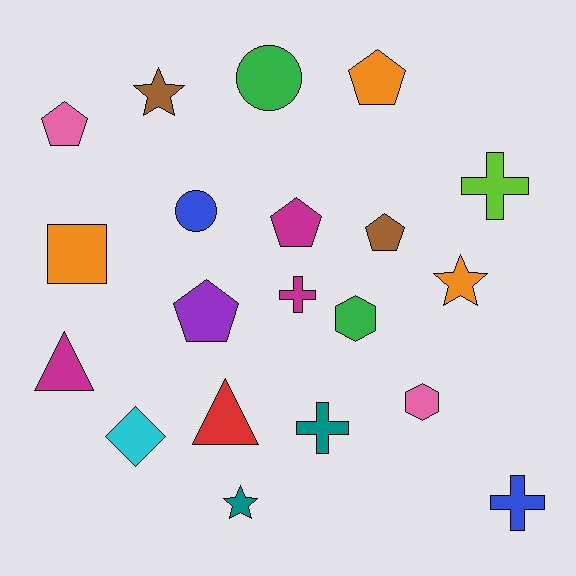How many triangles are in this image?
There are 2 triangles.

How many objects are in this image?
There are 20 objects.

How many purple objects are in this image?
There is 1 purple object.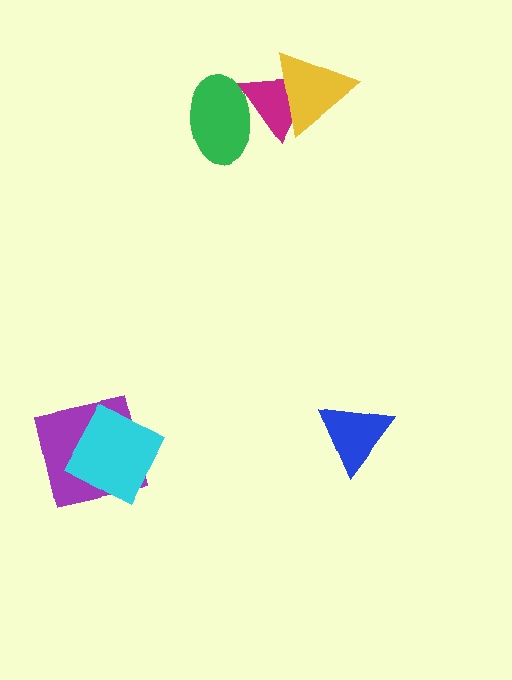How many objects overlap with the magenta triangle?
2 objects overlap with the magenta triangle.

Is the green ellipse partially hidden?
No, no other shape covers it.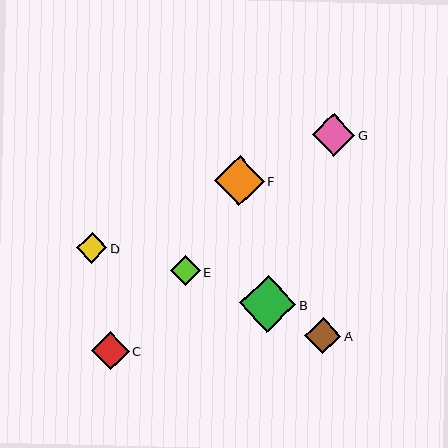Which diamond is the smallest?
Diamond E is the smallest with a size of approximately 29 pixels.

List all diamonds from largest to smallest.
From largest to smallest: B, F, G, C, A, D, E.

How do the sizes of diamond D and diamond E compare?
Diamond D and diamond E are approximately the same size.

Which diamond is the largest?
Diamond B is the largest with a size of approximately 57 pixels.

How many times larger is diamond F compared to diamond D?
Diamond F is approximately 1.6 times the size of diamond D.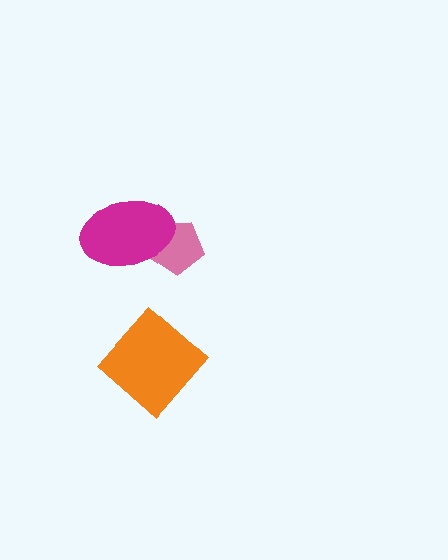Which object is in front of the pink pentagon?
The magenta ellipse is in front of the pink pentagon.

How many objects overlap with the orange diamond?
0 objects overlap with the orange diamond.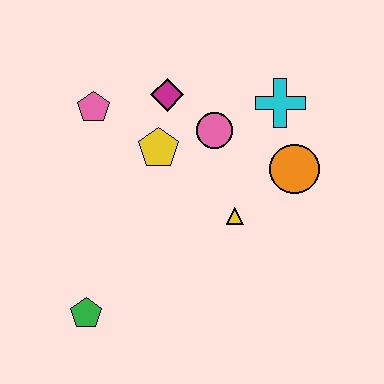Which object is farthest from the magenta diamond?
The green pentagon is farthest from the magenta diamond.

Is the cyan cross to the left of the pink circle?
No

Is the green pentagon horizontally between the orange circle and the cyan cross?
No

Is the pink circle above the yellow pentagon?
Yes